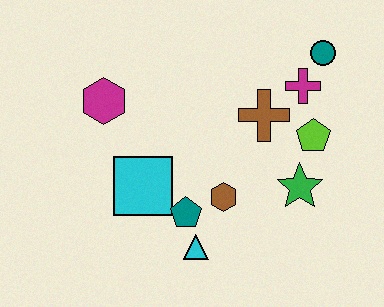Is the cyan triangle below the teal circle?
Yes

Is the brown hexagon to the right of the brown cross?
No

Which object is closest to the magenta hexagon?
The cyan square is closest to the magenta hexagon.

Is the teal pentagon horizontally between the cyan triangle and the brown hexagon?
No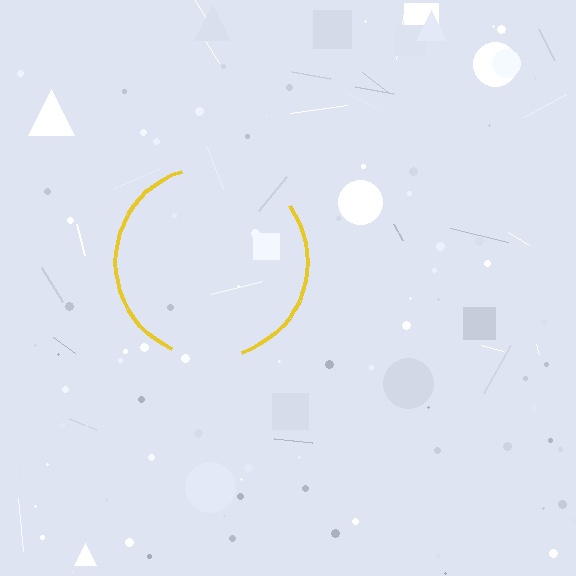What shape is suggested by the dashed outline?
The dashed outline suggests a circle.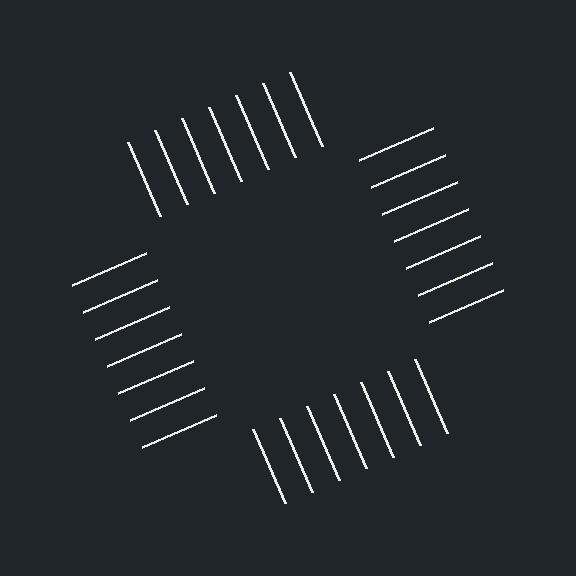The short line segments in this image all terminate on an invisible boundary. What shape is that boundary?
An illusory square — the line segments terminate on its edges but no continuous stroke is drawn.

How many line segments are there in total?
28 — 7 along each of the 4 edges.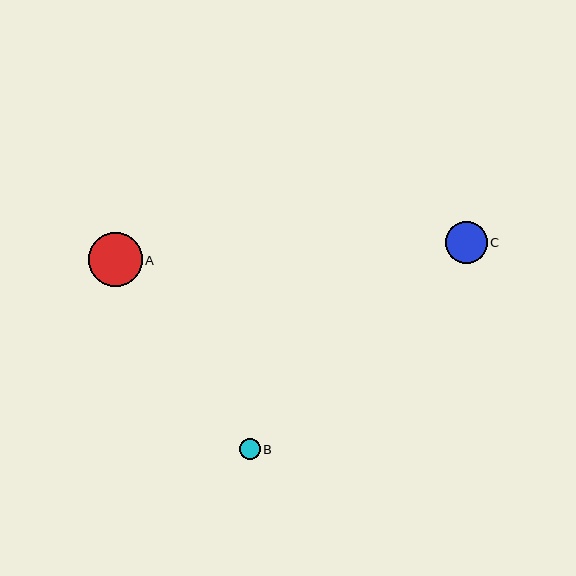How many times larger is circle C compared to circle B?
Circle C is approximately 2.0 times the size of circle B.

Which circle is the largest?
Circle A is the largest with a size of approximately 54 pixels.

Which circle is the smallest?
Circle B is the smallest with a size of approximately 21 pixels.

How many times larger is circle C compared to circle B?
Circle C is approximately 2.0 times the size of circle B.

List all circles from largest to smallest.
From largest to smallest: A, C, B.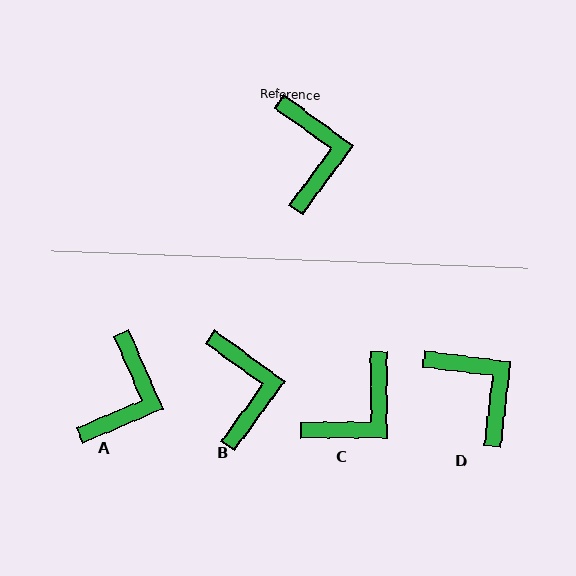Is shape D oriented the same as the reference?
No, it is off by about 29 degrees.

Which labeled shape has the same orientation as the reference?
B.